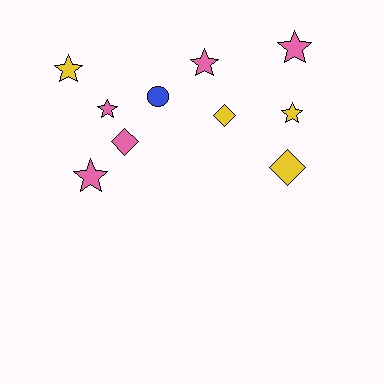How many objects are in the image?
There are 10 objects.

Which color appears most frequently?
Pink, with 5 objects.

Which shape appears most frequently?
Star, with 6 objects.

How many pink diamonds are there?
There is 1 pink diamond.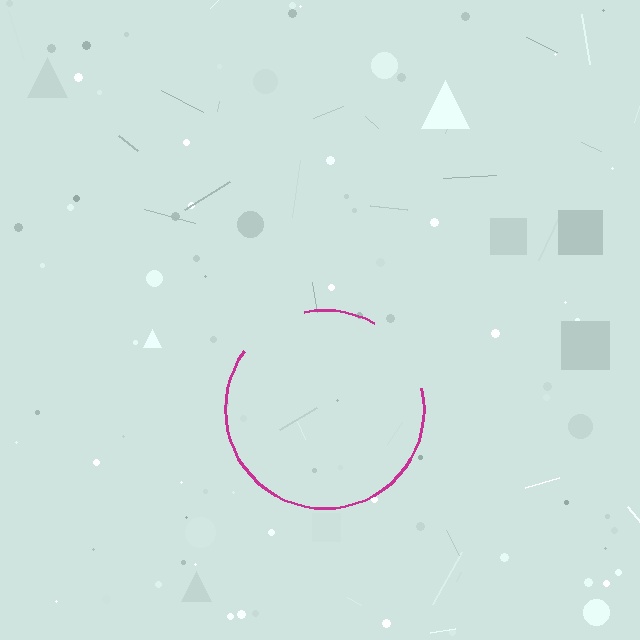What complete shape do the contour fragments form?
The contour fragments form a circle.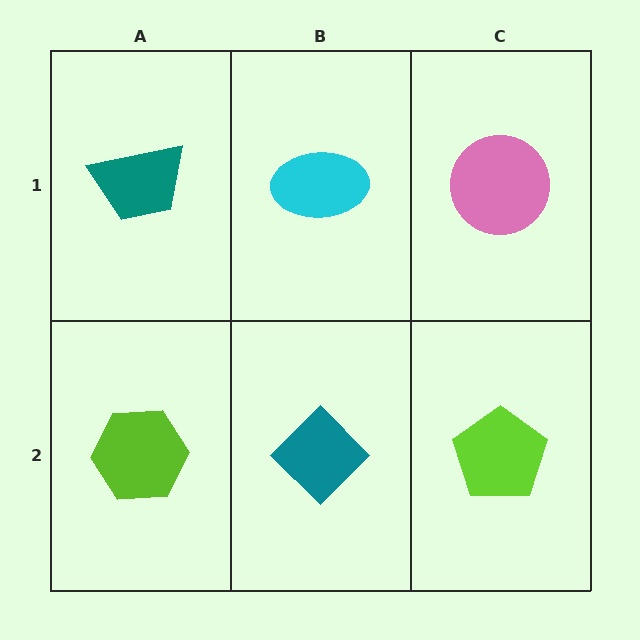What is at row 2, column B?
A teal diamond.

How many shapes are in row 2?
3 shapes.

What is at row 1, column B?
A cyan ellipse.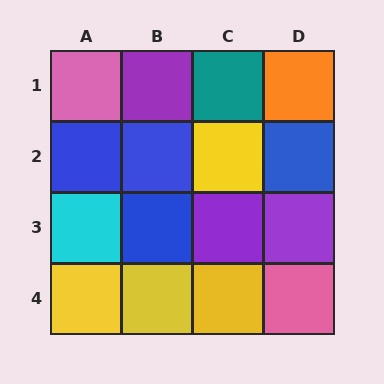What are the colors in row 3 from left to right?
Cyan, blue, purple, purple.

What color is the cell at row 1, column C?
Teal.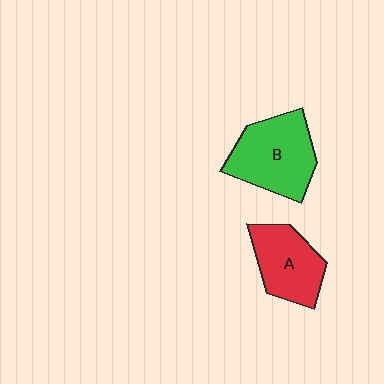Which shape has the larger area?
Shape B (green).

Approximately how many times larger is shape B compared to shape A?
Approximately 1.3 times.